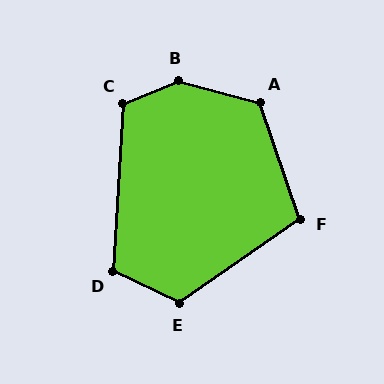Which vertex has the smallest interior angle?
F, at approximately 106 degrees.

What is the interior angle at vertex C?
Approximately 116 degrees (obtuse).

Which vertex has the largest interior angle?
B, at approximately 142 degrees.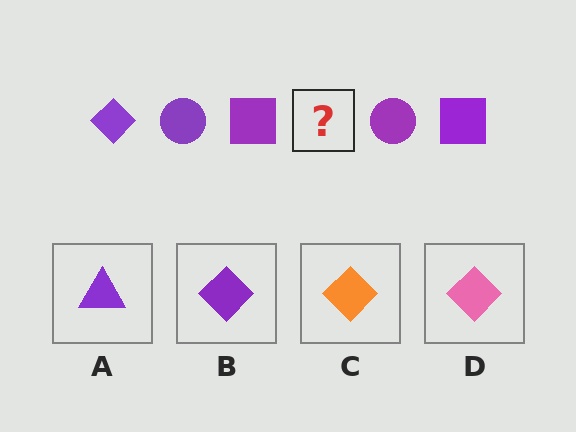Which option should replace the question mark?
Option B.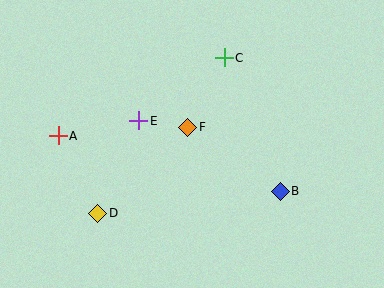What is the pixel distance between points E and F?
The distance between E and F is 50 pixels.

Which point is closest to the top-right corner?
Point C is closest to the top-right corner.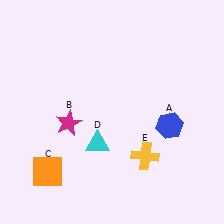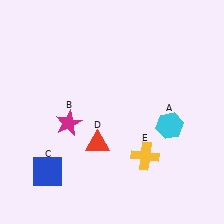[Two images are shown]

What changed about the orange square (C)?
In Image 1, C is orange. In Image 2, it changed to blue.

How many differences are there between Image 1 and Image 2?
There are 3 differences between the two images.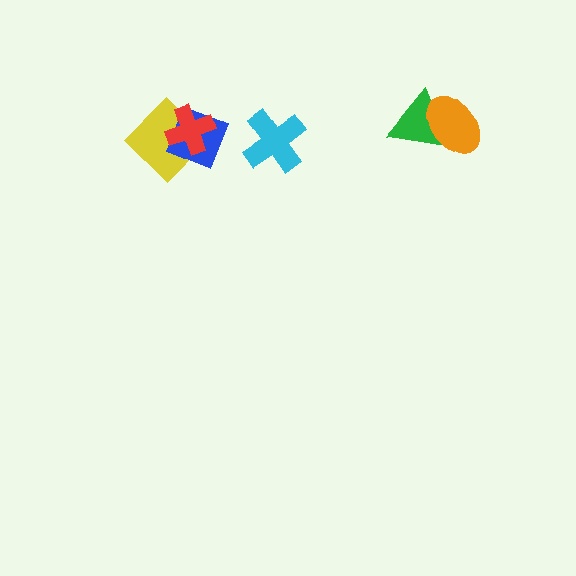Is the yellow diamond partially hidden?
Yes, it is partially covered by another shape.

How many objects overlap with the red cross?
2 objects overlap with the red cross.